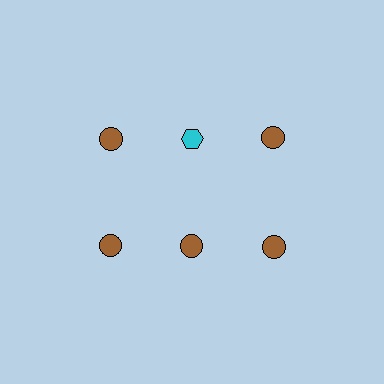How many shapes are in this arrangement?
There are 6 shapes arranged in a grid pattern.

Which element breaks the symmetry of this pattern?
The cyan hexagon in the top row, second from left column breaks the symmetry. All other shapes are brown circles.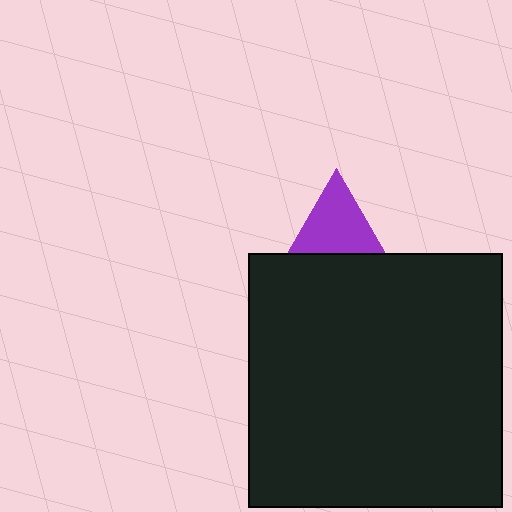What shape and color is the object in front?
The object in front is a black square.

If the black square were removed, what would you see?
You would see the complete purple triangle.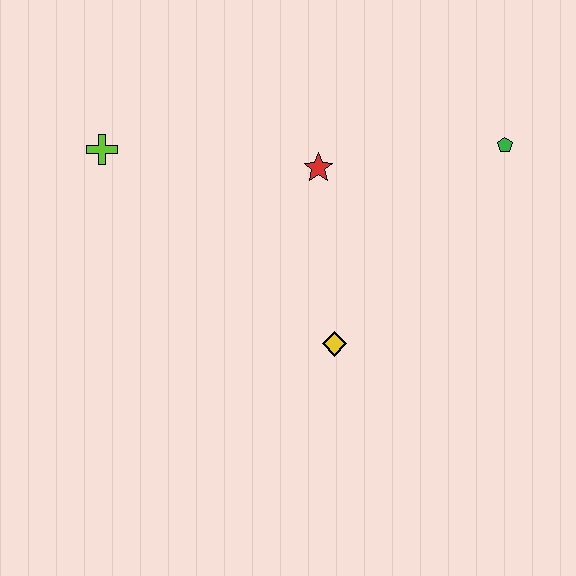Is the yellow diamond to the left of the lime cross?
No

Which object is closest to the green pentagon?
The red star is closest to the green pentagon.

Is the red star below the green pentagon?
Yes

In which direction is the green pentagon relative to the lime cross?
The green pentagon is to the right of the lime cross.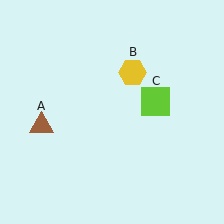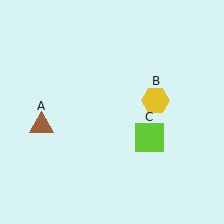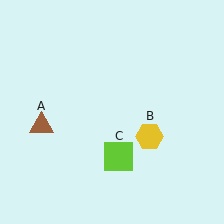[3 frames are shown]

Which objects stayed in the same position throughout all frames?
Brown triangle (object A) remained stationary.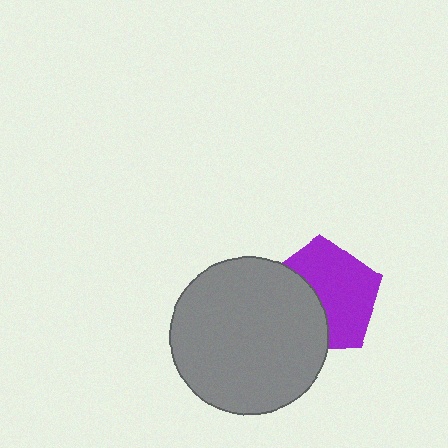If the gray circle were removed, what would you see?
You would see the complete purple pentagon.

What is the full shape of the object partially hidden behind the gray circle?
The partially hidden object is a purple pentagon.